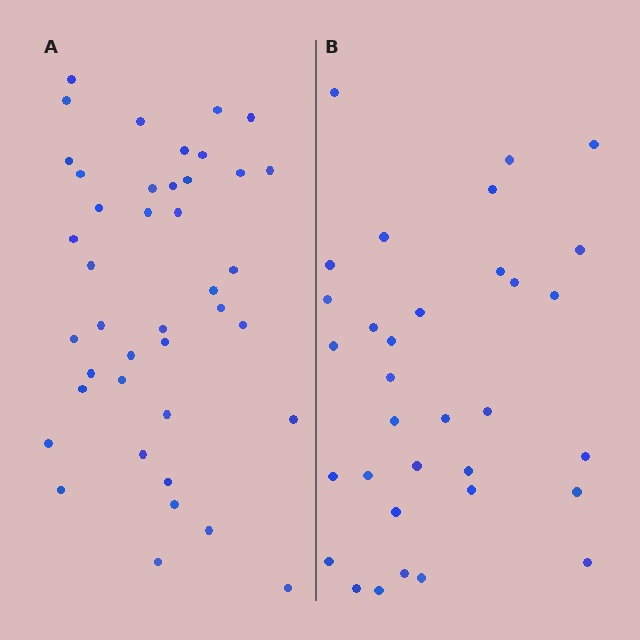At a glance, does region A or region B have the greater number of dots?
Region A (the left region) has more dots.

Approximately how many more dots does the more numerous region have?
Region A has roughly 8 or so more dots than region B.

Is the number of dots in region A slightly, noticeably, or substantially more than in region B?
Region A has only slightly more — the two regions are fairly close. The ratio is roughly 1.2 to 1.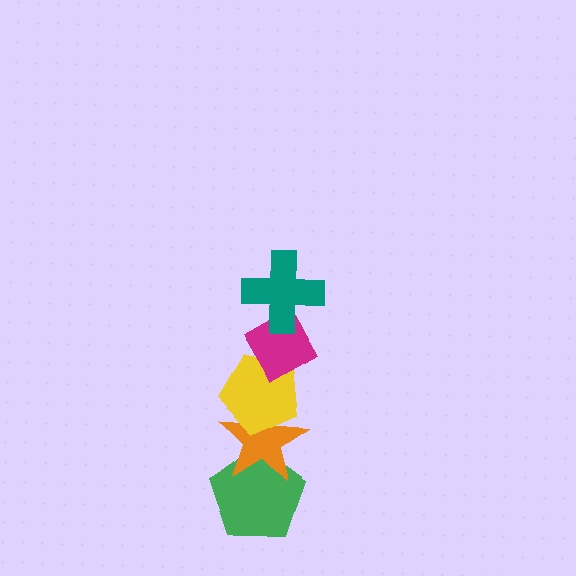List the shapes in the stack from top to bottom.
From top to bottom: the teal cross, the magenta diamond, the yellow pentagon, the orange star, the green pentagon.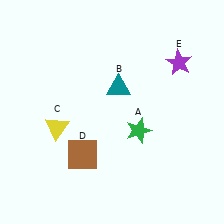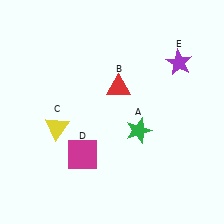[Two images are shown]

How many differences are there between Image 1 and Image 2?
There are 2 differences between the two images.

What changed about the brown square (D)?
In Image 1, D is brown. In Image 2, it changed to magenta.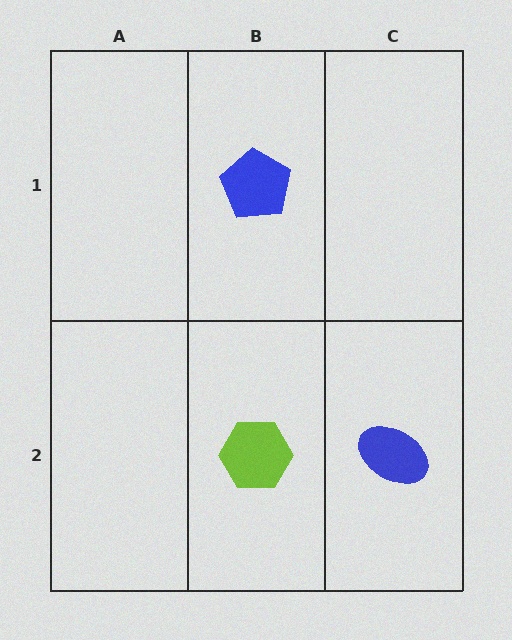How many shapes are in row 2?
2 shapes.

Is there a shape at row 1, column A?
No, that cell is empty.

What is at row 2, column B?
A lime hexagon.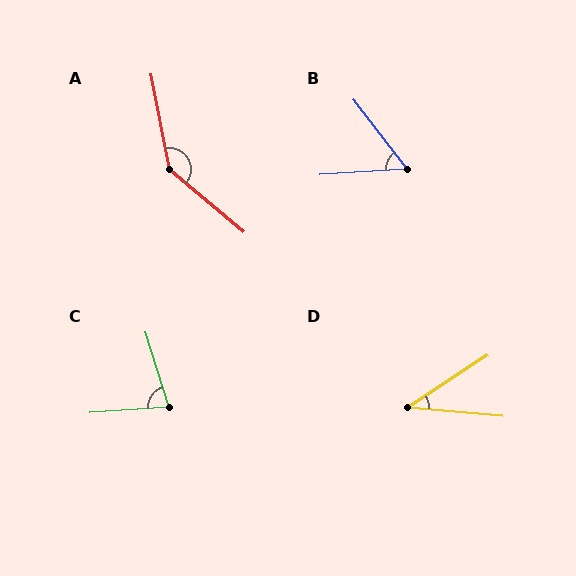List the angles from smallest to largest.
D (38°), B (56°), C (76°), A (141°).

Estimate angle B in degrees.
Approximately 56 degrees.